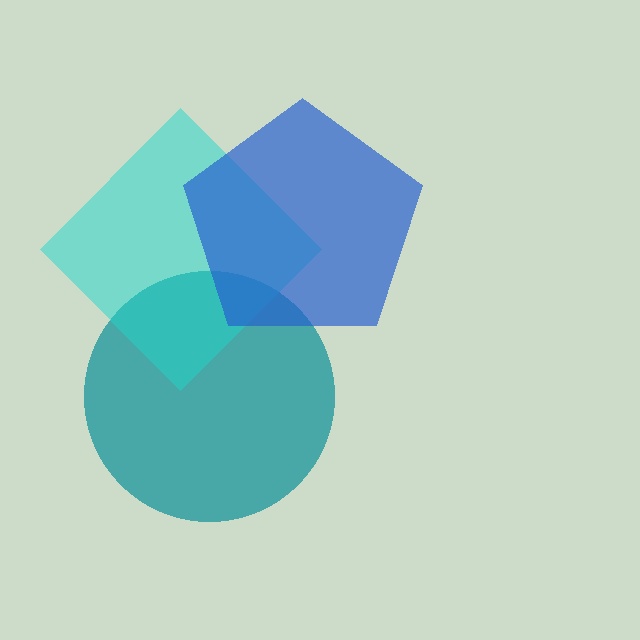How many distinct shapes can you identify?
There are 3 distinct shapes: a teal circle, a cyan diamond, a blue pentagon.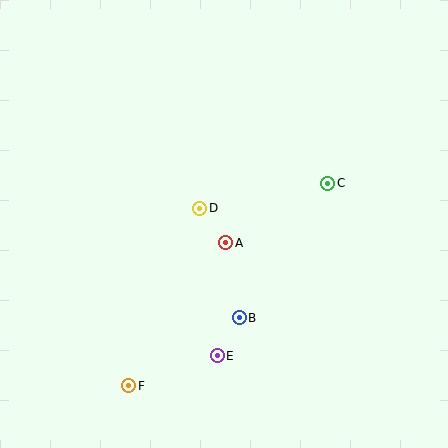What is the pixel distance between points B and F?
The distance between B and F is 130 pixels.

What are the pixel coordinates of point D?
Point D is at (200, 208).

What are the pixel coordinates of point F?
Point F is at (129, 386).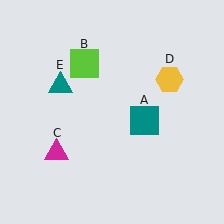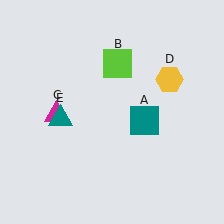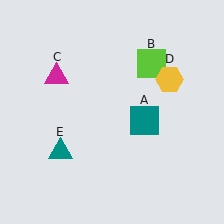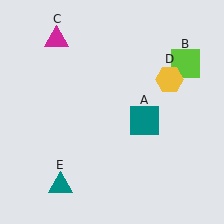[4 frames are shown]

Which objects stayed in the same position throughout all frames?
Teal square (object A) and yellow hexagon (object D) remained stationary.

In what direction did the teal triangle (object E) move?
The teal triangle (object E) moved down.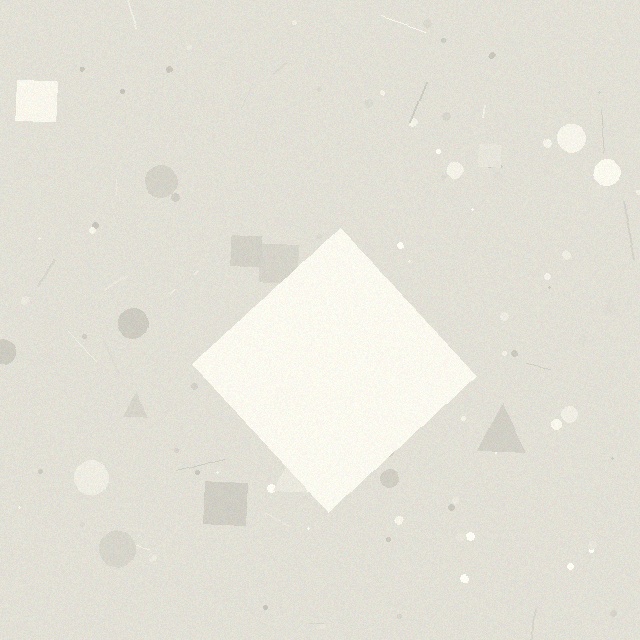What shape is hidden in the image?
A diamond is hidden in the image.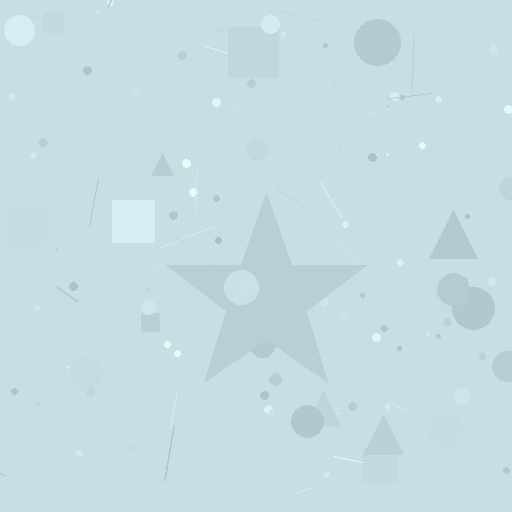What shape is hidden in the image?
A star is hidden in the image.